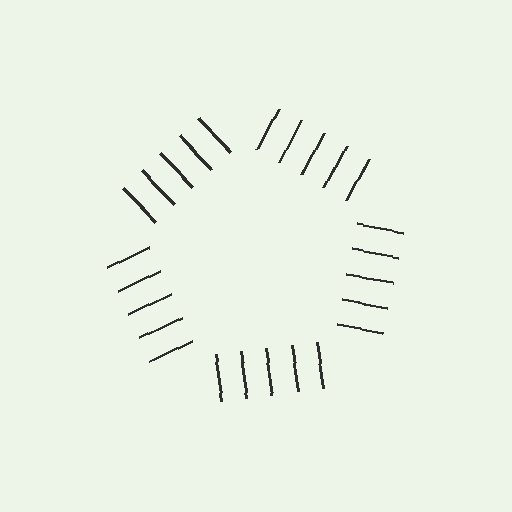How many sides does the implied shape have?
5 sides — the line-ends trace a pentagon.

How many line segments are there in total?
25 — 5 along each of the 5 edges.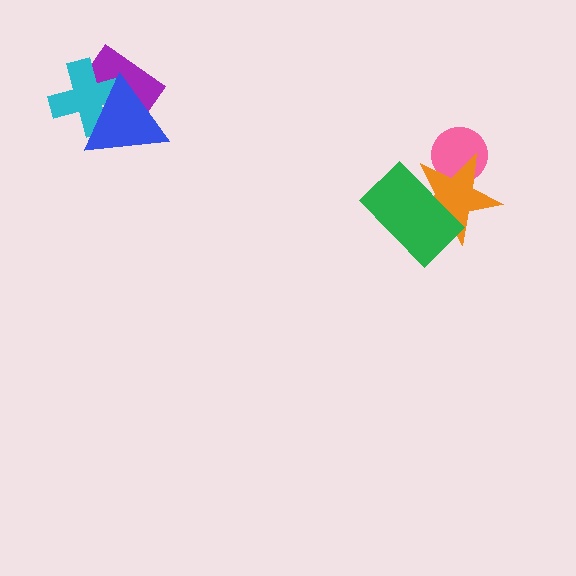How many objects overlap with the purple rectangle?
2 objects overlap with the purple rectangle.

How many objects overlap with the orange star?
2 objects overlap with the orange star.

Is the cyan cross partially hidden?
Yes, it is partially covered by another shape.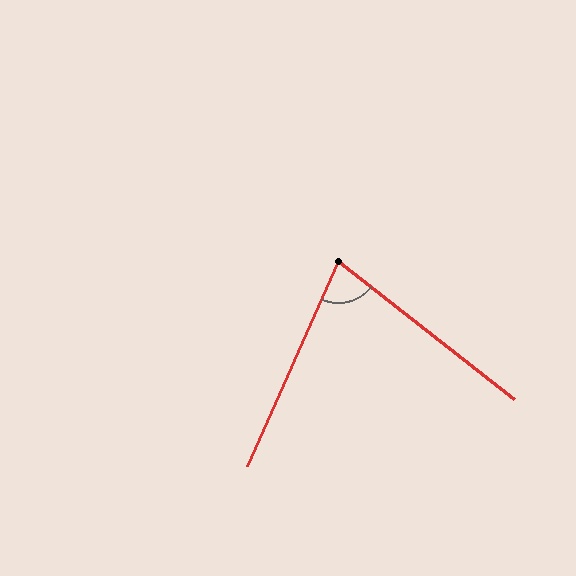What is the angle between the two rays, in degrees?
Approximately 76 degrees.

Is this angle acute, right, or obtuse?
It is acute.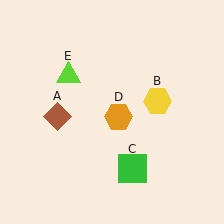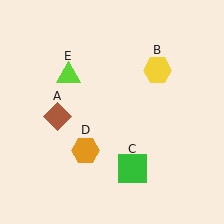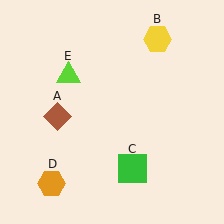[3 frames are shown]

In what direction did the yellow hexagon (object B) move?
The yellow hexagon (object B) moved up.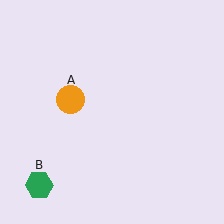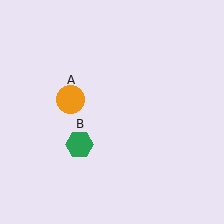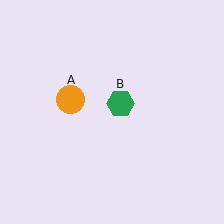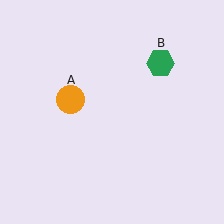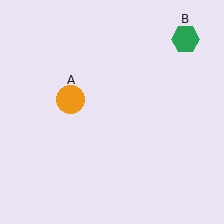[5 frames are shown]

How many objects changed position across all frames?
1 object changed position: green hexagon (object B).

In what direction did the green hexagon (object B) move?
The green hexagon (object B) moved up and to the right.